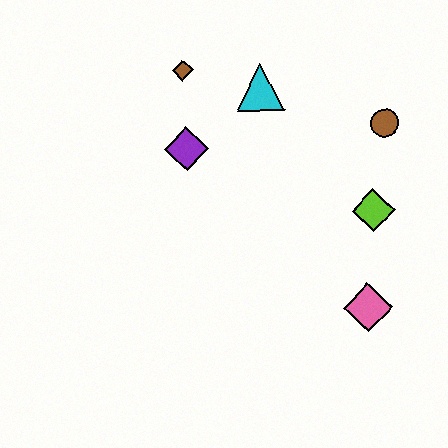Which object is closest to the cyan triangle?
The brown diamond is closest to the cyan triangle.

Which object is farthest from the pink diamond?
The brown diamond is farthest from the pink diamond.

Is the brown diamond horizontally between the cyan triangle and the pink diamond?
No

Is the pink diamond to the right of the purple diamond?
Yes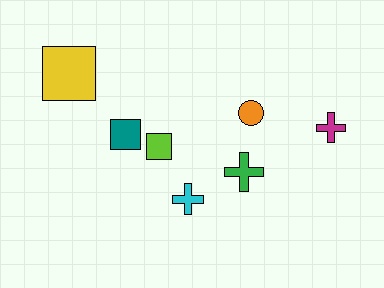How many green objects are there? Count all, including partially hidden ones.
There is 1 green object.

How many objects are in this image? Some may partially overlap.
There are 7 objects.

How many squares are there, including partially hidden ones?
There are 3 squares.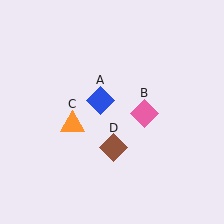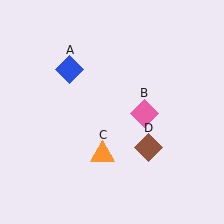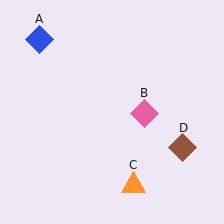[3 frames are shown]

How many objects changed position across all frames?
3 objects changed position: blue diamond (object A), orange triangle (object C), brown diamond (object D).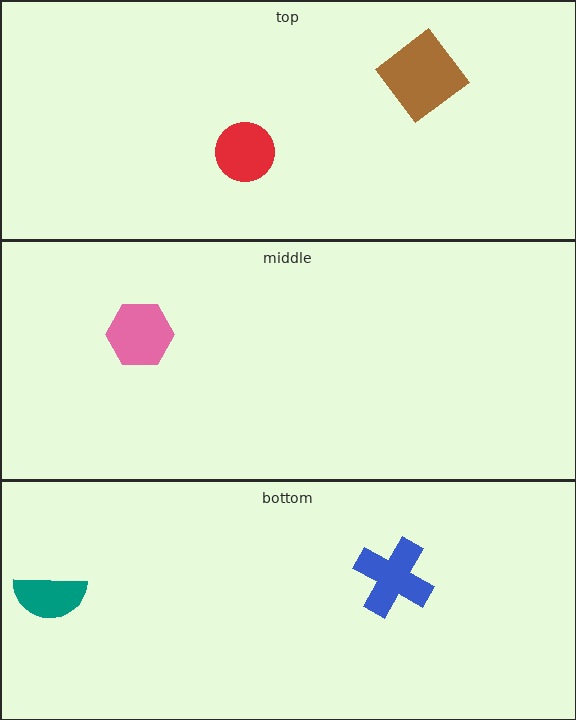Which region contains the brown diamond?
The top region.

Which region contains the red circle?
The top region.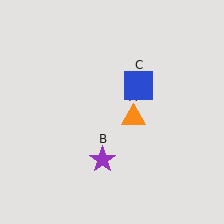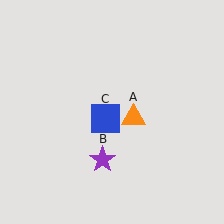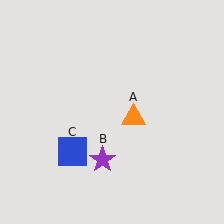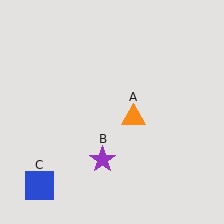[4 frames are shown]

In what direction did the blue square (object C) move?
The blue square (object C) moved down and to the left.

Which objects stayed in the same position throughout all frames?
Orange triangle (object A) and purple star (object B) remained stationary.